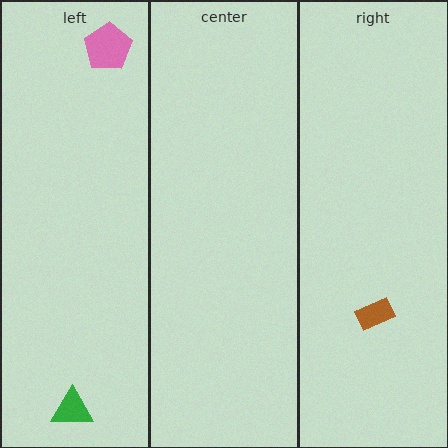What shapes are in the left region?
The green triangle, the pink pentagon.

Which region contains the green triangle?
The left region.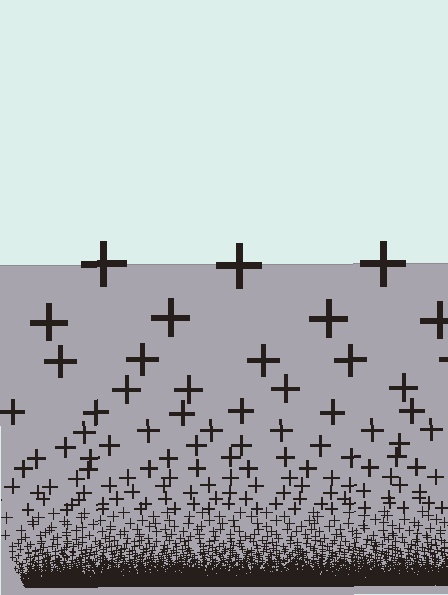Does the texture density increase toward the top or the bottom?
Density increases toward the bottom.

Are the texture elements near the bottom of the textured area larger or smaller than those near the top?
Smaller. The gradient is inverted — elements near the bottom are smaller and denser.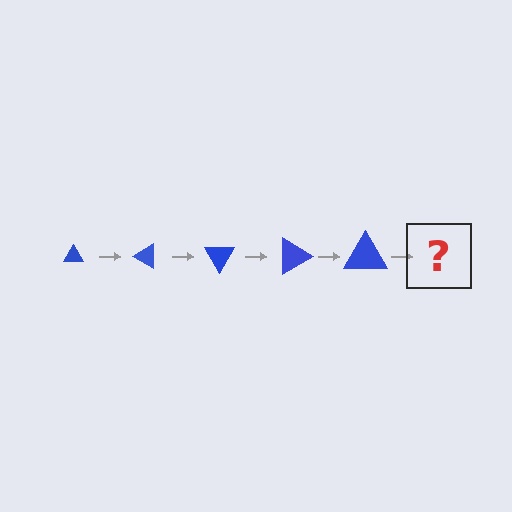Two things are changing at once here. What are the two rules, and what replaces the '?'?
The two rules are that the triangle grows larger each step and it rotates 30 degrees each step. The '?' should be a triangle, larger than the previous one and rotated 150 degrees from the start.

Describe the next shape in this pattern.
It should be a triangle, larger than the previous one and rotated 150 degrees from the start.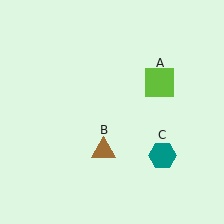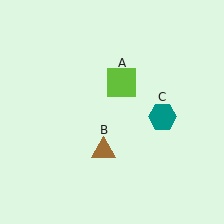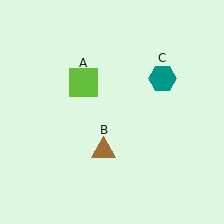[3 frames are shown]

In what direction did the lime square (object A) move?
The lime square (object A) moved left.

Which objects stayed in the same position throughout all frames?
Brown triangle (object B) remained stationary.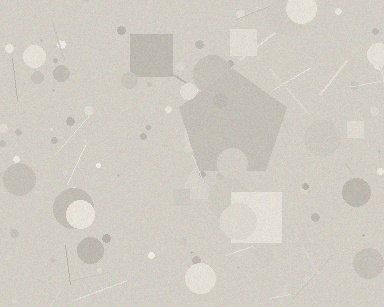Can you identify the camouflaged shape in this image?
The camouflaged shape is a pentagon.